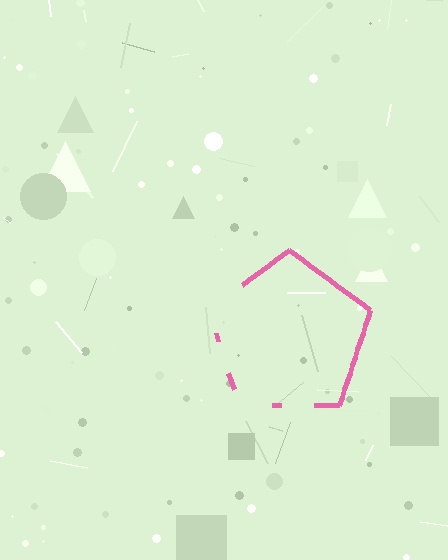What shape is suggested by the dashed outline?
The dashed outline suggests a pentagon.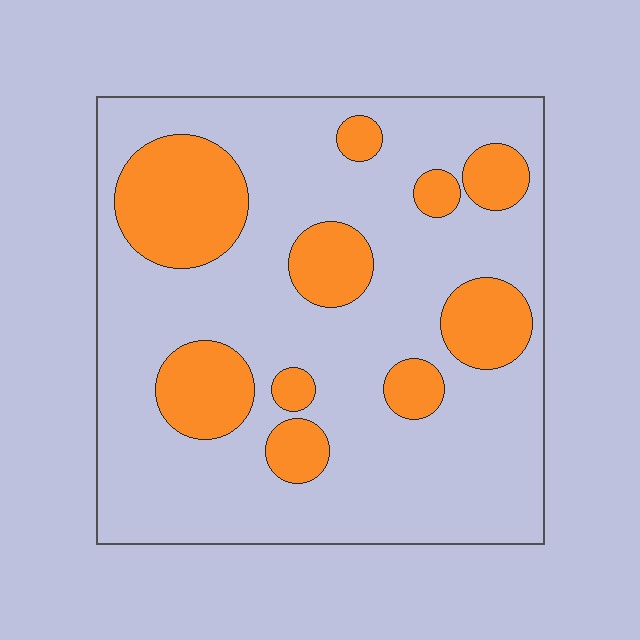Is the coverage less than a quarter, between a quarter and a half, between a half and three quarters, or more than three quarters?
Less than a quarter.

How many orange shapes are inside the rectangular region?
10.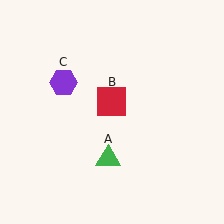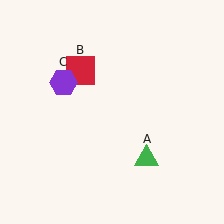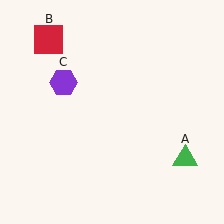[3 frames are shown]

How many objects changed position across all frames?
2 objects changed position: green triangle (object A), red square (object B).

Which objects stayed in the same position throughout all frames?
Purple hexagon (object C) remained stationary.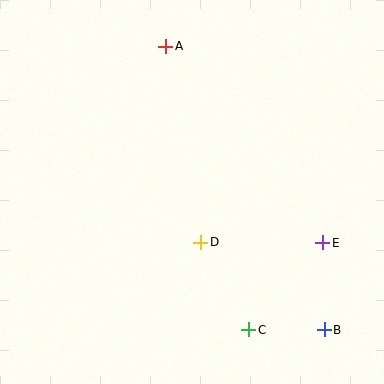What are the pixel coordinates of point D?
Point D is at (201, 242).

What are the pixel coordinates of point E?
Point E is at (323, 243).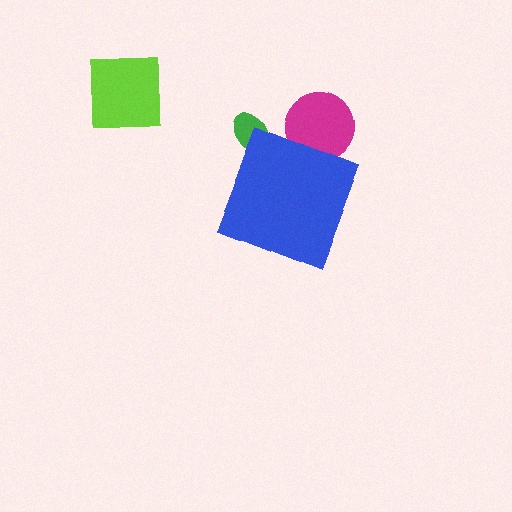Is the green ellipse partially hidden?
Yes, the green ellipse is partially hidden behind the blue diamond.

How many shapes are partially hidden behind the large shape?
2 shapes are partially hidden.